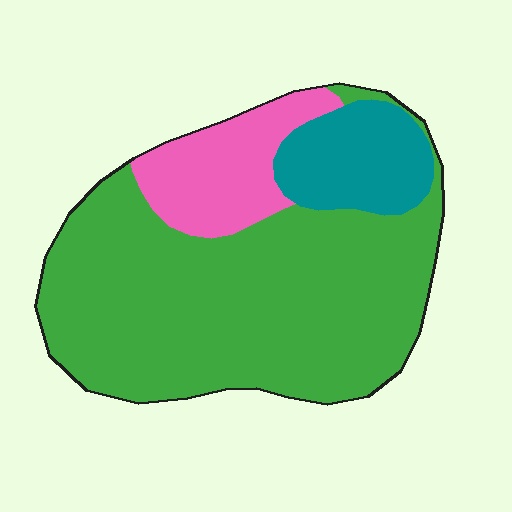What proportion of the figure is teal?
Teal takes up about one eighth (1/8) of the figure.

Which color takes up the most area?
Green, at roughly 70%.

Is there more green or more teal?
Green.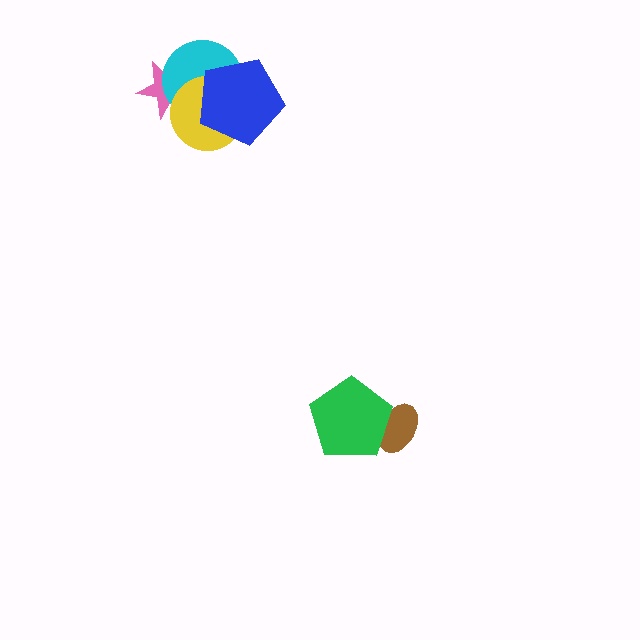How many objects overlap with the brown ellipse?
1 object overlaps with the brown ellipse.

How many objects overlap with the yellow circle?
3 objects overlap with the yellow circle.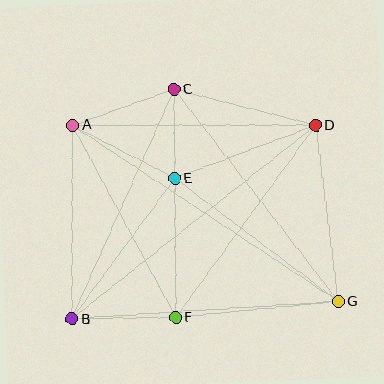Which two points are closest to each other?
Points C and E are closest to each other.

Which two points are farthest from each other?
Points A and G are farthest from each other.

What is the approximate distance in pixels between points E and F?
The distance between E and F is approximately 139 pixels.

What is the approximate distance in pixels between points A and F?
The distance between A and F is approximately 218 pixels.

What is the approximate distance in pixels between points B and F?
The distance between B and F is approximately 104 pixels.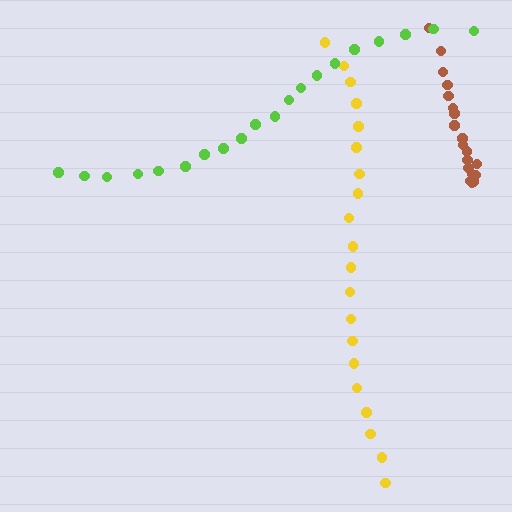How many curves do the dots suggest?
There are 3 distinct paths.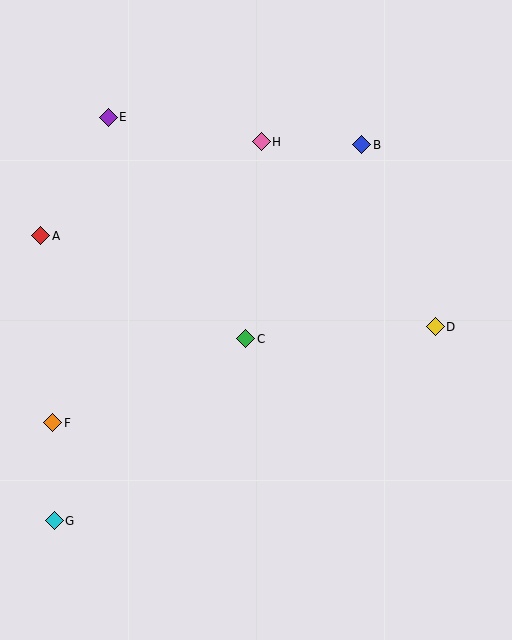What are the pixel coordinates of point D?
Point D is at (435, 327).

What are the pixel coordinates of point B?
Point B is at (362, 145).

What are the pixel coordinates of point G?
Point G is at (54, 521).